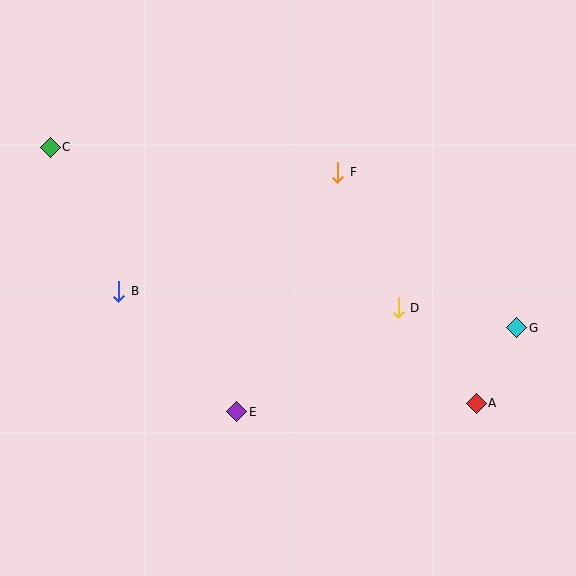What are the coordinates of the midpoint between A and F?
The midpoint between A and F is at (407, 288).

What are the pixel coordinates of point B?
Point B is at (119, 291).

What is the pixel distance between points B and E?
The distance between B and E is 168 pixels.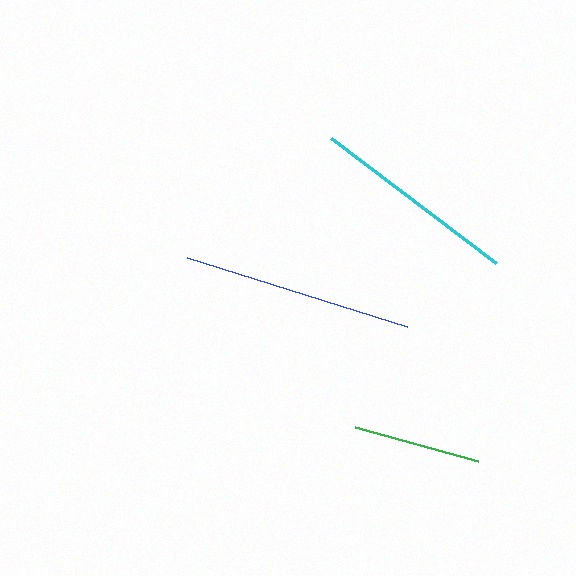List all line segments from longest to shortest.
From longest to shortest: blue, cyan, green.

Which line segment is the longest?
The blue line is the longest at approximately 231 pixels.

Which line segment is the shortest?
The green line is the shortest at approximately 127 pixels.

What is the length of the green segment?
The green segment is approximately 127 pixels long.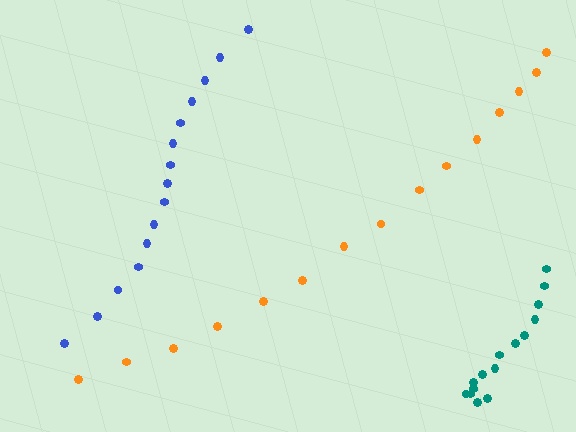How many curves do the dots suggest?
There are 3 distinct paths.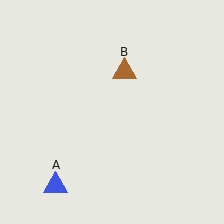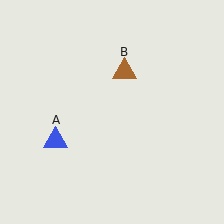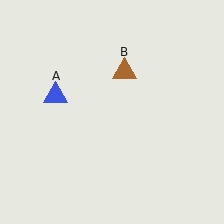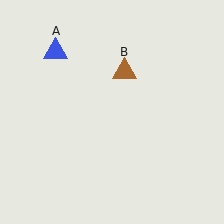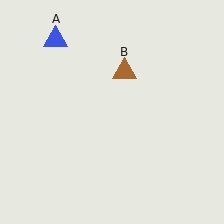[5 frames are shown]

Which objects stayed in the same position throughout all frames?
Brown triangle (object B) remained stationary.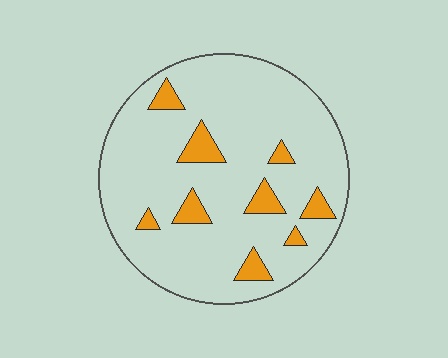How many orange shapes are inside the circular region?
9.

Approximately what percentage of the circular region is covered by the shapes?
Approximately 10%.